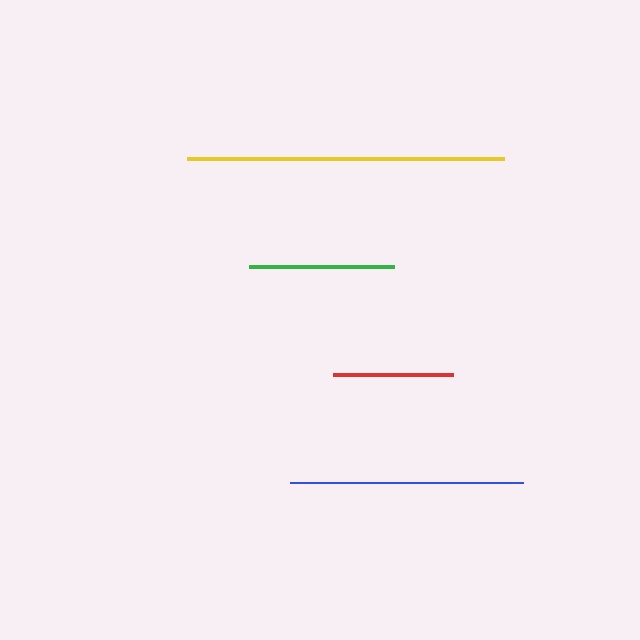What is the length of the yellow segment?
The yellow segment is approximately 317 pixels long.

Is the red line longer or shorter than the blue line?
The blue line is longer than the red line.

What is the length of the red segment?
The red segment is approximately 120 pixels long.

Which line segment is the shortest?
The red line is the shortest at approximately 120 pixels.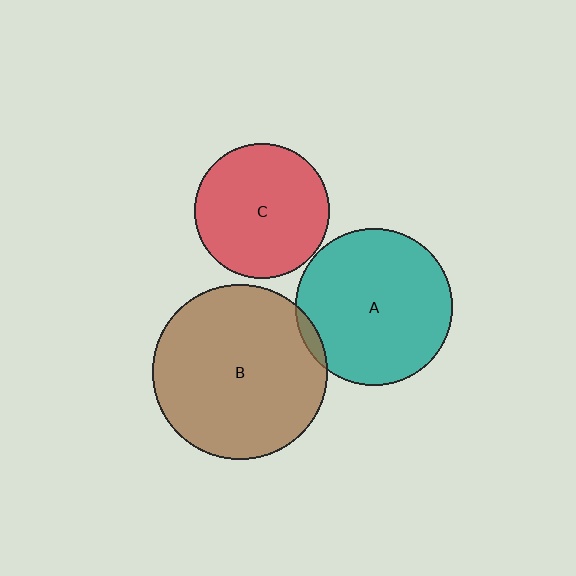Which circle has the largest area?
Circle B (brown).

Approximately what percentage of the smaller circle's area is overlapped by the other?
Approximately 5%.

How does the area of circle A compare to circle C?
Approximately 1.4 times.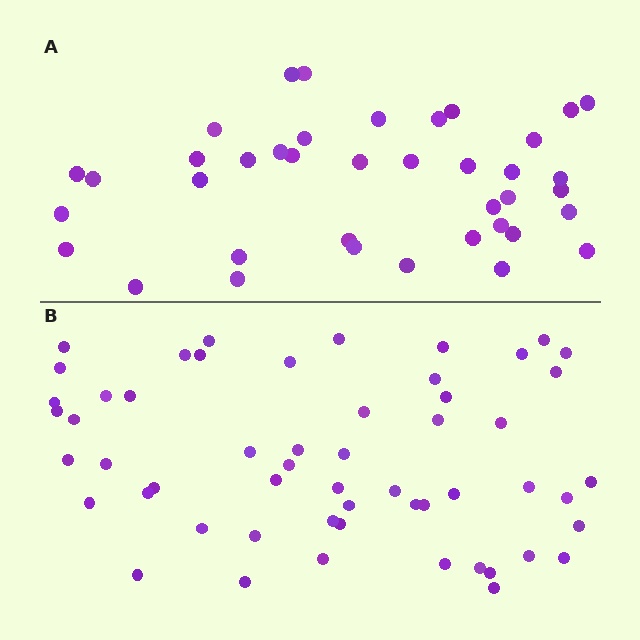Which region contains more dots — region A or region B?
Region B (the bottom region) has more dots.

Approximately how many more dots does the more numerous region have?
Region B has approximately 15 more dots than region A.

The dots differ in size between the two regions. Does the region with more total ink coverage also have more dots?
No. Region A has more total ink coverage because its dots are larger, but region B actually contains more individual dots. Total area can be misleading — the number of items is what matters here.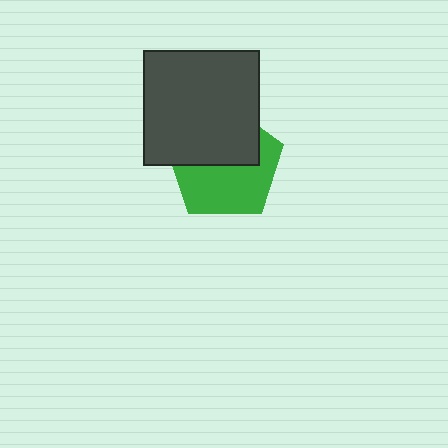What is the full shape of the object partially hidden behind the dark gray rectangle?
The partially hidden object is a green pentagon.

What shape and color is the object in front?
The object in front is a dark gray rectangle.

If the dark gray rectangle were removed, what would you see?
You would see the complete green pentagon.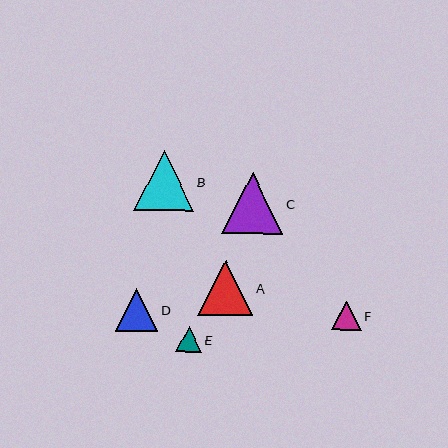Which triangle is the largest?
Triangle C is the largest with a size of approximately 61 pixels.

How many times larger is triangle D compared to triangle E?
Triangle D is approximately 1.6 times the size of triangle E.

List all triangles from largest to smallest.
From largest to smallest: C, B, A, D, F, E.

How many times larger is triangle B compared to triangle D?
Triangle B is approximately 1.4 times the size of triangle D.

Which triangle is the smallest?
Triangle E is the smallest with a size of approximately 26 pixels.